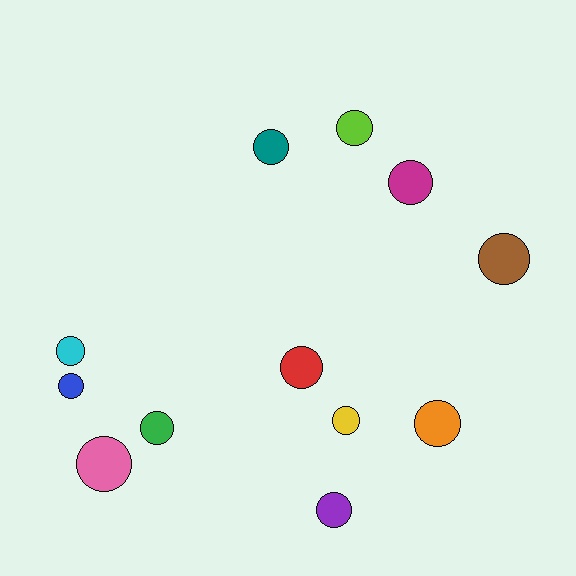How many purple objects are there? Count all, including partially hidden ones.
There is 1 purple object.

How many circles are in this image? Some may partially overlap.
There are 12 circles.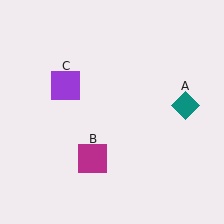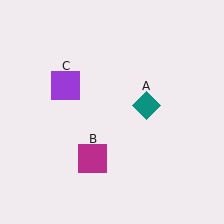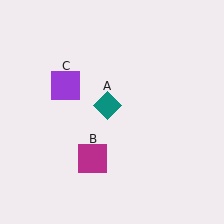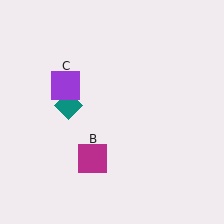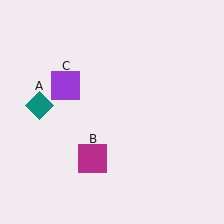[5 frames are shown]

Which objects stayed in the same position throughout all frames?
Magenta square (object B) and purple square (object C) remained stationary.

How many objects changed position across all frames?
1 object changed position: teal diamond (object A).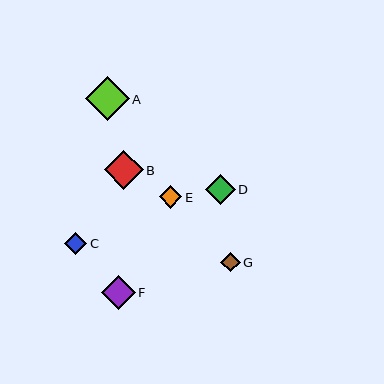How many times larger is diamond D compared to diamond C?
Diamond D is approximately 1.3 times the size of diamond C.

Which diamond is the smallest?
Diamond G is the smallest with a size of approximately 20 pixels.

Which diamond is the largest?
Diamond A is the largest with a size of approximately 44 pixels.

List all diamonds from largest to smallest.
From largest to smallest: A, B, F, D, E, C, G.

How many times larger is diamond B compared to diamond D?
Diamond B is approximately 1.3 times the size of diamond D.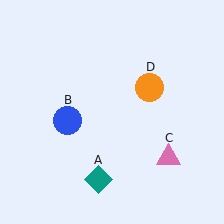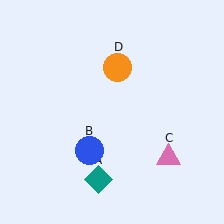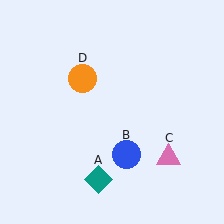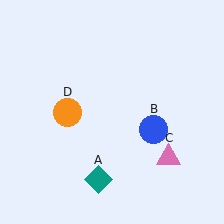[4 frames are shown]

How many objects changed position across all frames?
2 objects changed position: blue circle (object B), orange circle (object D).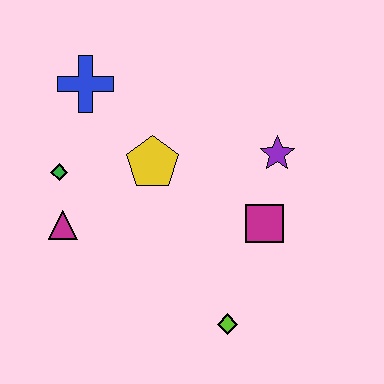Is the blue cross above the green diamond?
Yes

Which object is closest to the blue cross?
The green diamond is closest to the blue cross.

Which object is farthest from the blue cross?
The lime diamond is farthest from the blue cross.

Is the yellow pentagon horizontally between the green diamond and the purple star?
Yes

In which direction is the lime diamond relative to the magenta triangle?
The lime diamond is to the right of the magenta triangle.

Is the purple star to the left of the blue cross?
No